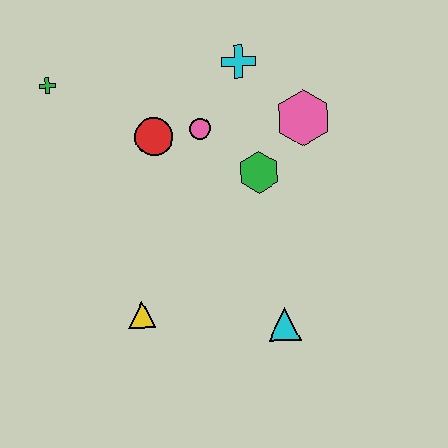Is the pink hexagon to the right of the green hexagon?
Yes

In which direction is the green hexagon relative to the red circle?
The green hexagon is to the right of the red circle.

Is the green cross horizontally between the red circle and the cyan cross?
No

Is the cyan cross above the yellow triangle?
Yes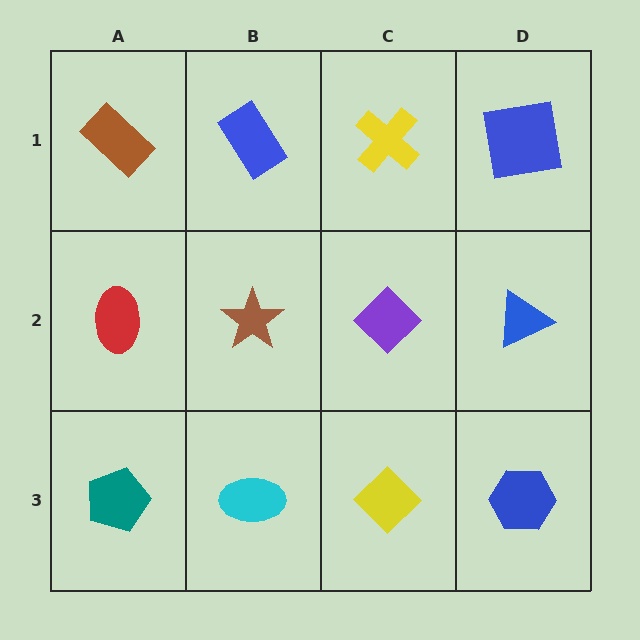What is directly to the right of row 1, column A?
A blue rectangle.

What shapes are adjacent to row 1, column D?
A blue triangle (row 2, column D), a yellow cross (row 1, column C).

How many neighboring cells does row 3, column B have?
3.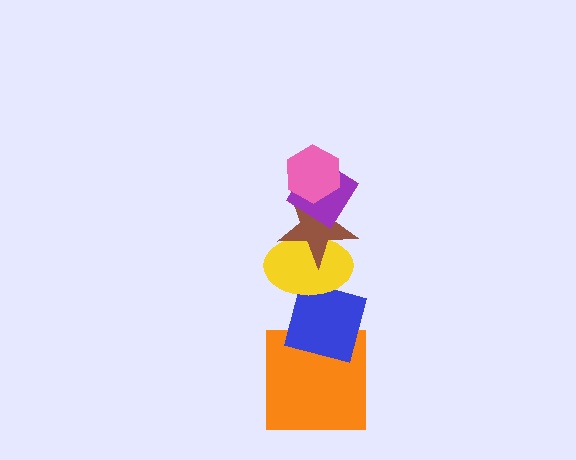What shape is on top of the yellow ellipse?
The brown star is on top of the yellow ellipse.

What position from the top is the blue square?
The blue square is 5th from the top.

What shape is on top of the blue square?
The yellow ellipse is on top of the blue square.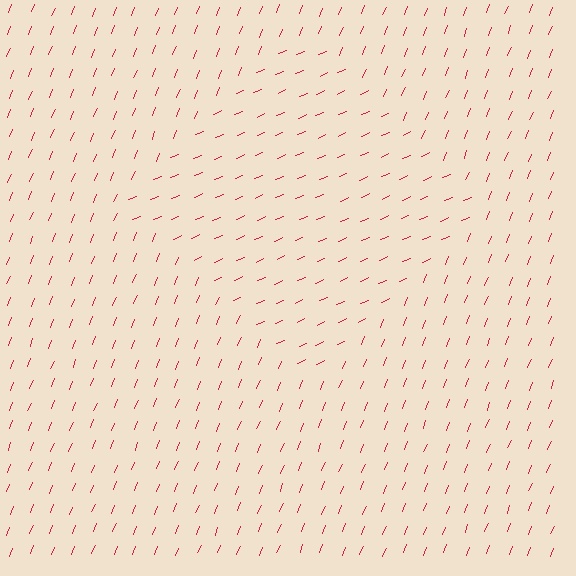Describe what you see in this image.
The image is filled with small red line segments. A diamond region in the image has lines oriented differently from the surrounding lines, creating a visible texture boundary.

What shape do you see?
I see a diamond.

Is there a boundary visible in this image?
Yes, there is a texture boundary formed by a change in line orientation.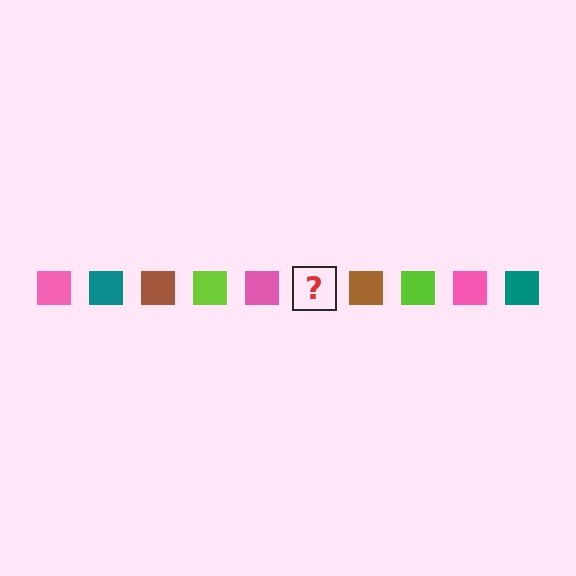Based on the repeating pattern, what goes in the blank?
The blank should be a teal square.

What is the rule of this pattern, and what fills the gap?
The rule is that the pattern cycles through pink, teal, brown, lime squares. The gap should be filled with a teal square.